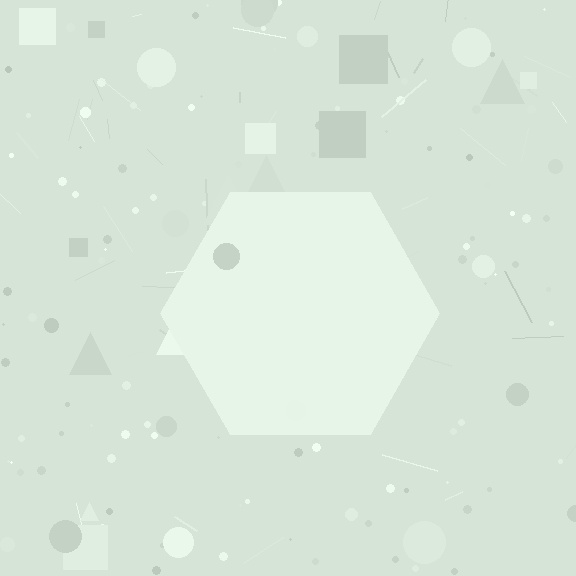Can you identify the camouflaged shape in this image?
The camouflaged shape is a hexagon.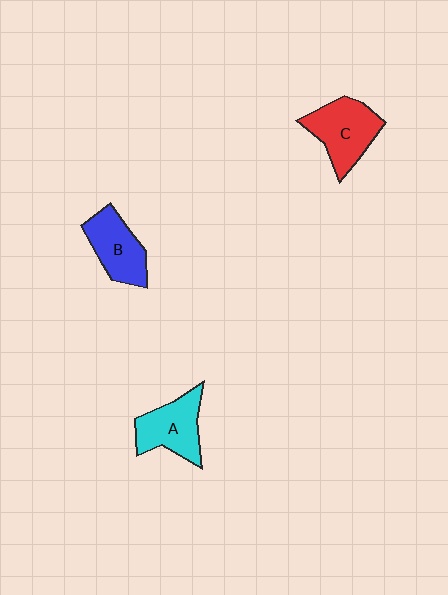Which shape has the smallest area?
Shape B (blue).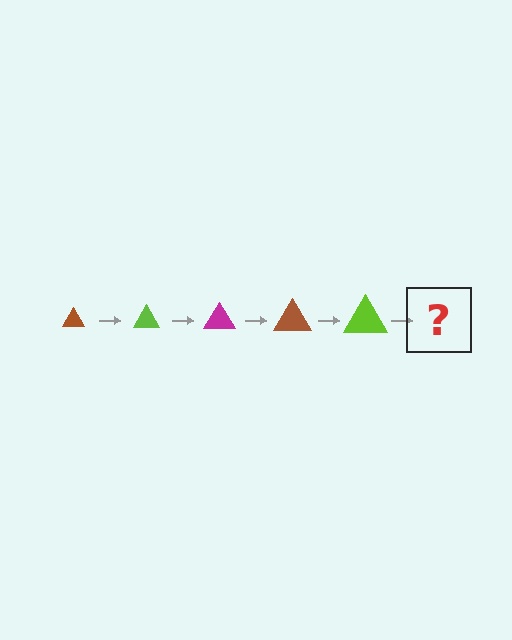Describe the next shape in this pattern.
It should be a magenta triangle, larger than the previous one.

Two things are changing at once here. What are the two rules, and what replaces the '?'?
The two rules are that the triangle grows larger each step and the color cycles through brown, lime, and magenta. The '?' should be a magenta triangle, larger than the previous one.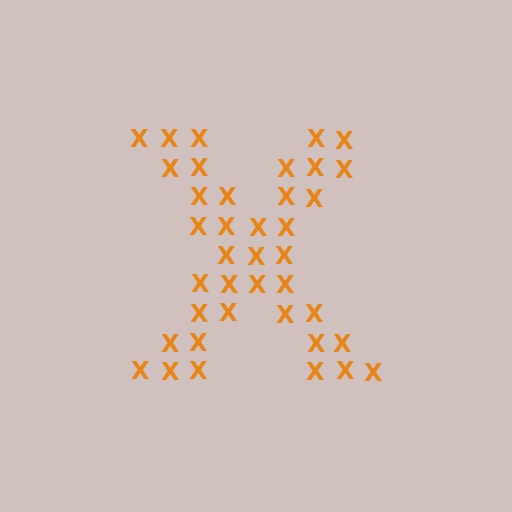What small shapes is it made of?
It is made of small letter X's.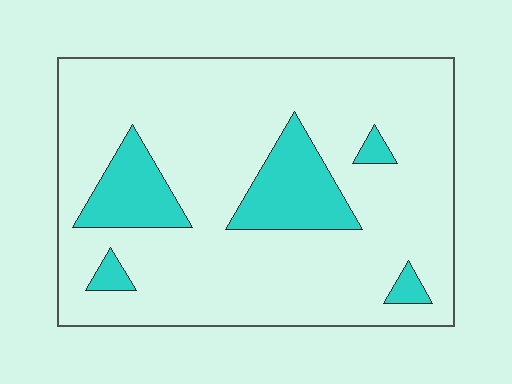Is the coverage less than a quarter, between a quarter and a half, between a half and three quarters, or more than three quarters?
Less than a quarter.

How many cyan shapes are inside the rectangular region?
5.